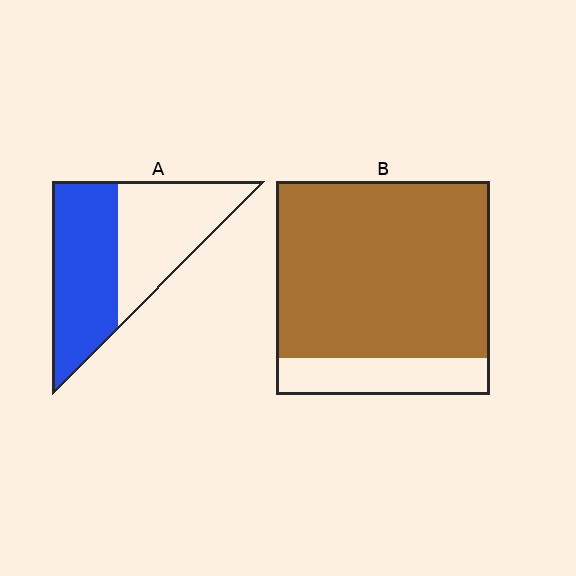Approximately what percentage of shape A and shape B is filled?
A is approximately 50% and B is approximately 85%.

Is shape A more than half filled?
Roughly half.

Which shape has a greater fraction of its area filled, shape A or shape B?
Shape B.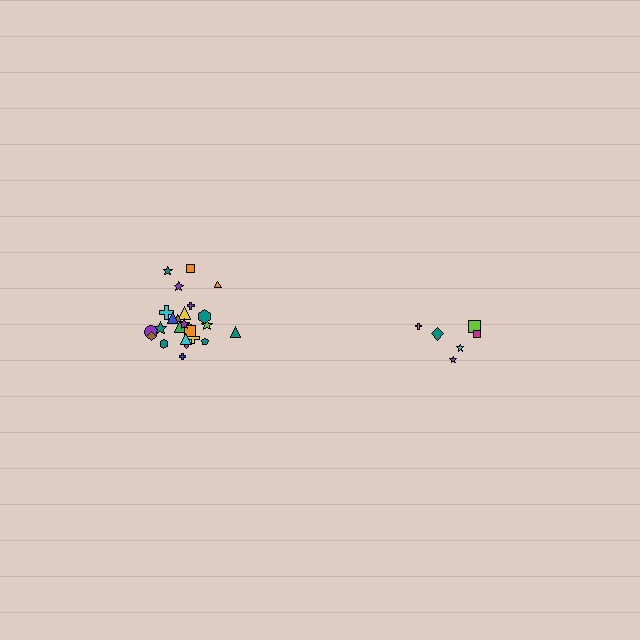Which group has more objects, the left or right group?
The left group.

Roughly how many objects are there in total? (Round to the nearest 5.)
Roughly 30 objects in total.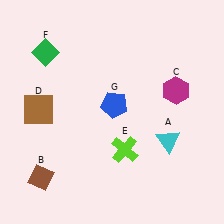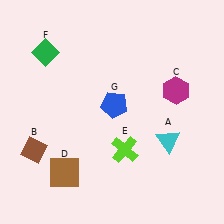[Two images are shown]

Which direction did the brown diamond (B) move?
The brown diamond (B) moved up.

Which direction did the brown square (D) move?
The brown square (D) moved down.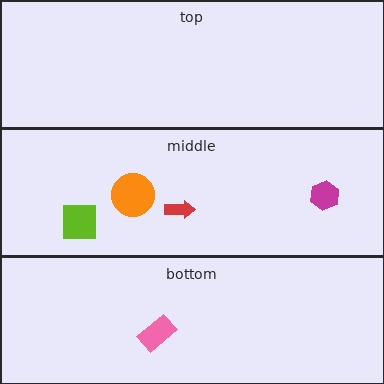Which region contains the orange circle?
The middle region.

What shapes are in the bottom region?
The pink rectangle.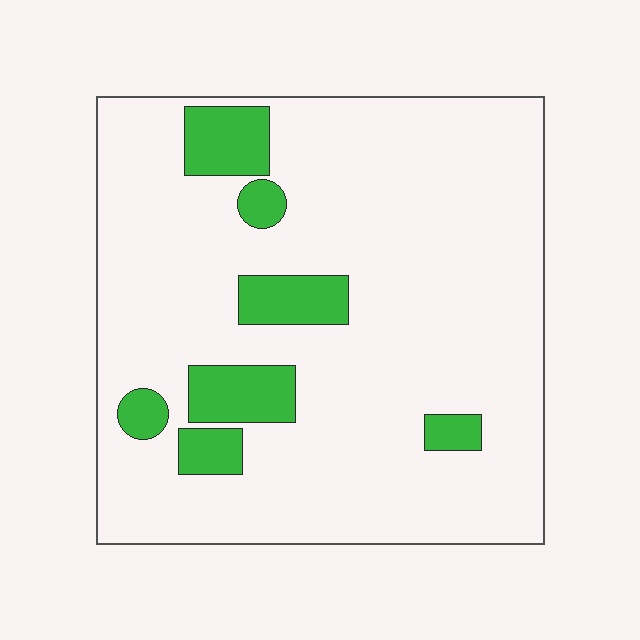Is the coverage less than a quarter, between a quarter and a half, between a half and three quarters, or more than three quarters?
Less than a quarter.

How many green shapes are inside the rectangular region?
7.